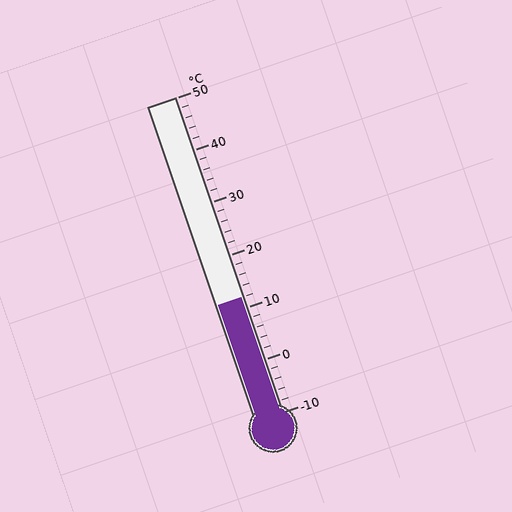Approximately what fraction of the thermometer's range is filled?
The thermometer is filled to approximately 35% of its range.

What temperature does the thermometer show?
The thermometer shows approximately 12°C.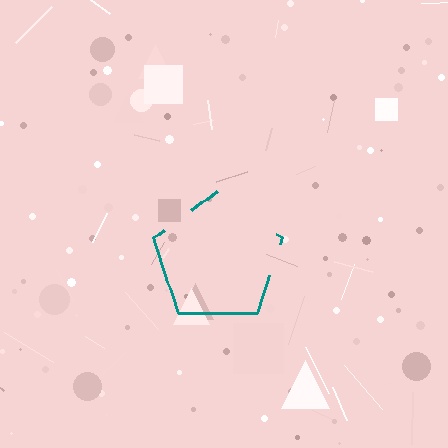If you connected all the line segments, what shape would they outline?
They would outline a pentagon.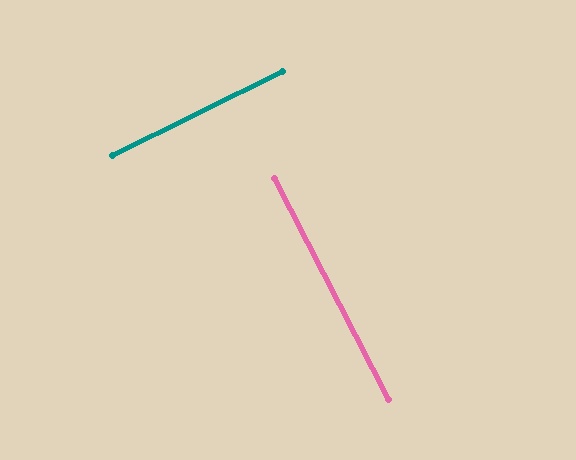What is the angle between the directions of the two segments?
Approximately 89 degrees.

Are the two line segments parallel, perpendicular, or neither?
Perpendicular — they meet at approximately 89°.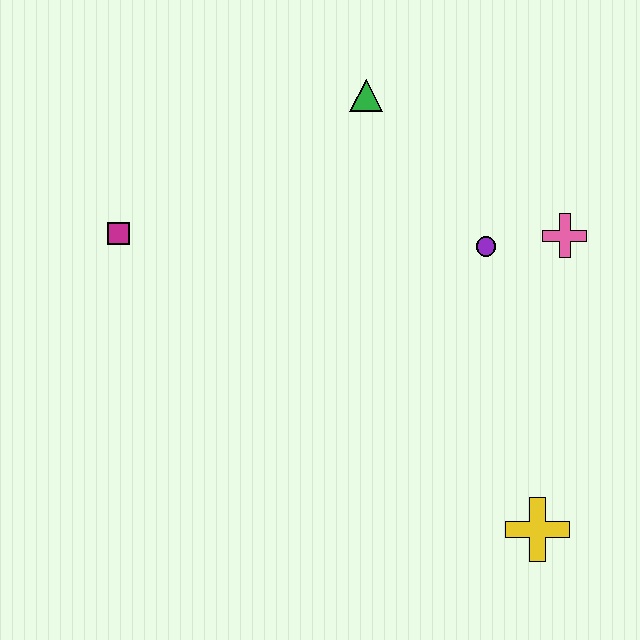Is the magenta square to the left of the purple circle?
Yes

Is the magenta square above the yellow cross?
Yes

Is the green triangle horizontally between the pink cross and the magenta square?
Yes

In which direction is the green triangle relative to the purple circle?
The green triangle is above the purple circle.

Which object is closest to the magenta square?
The green triangle is closest to the magenta square.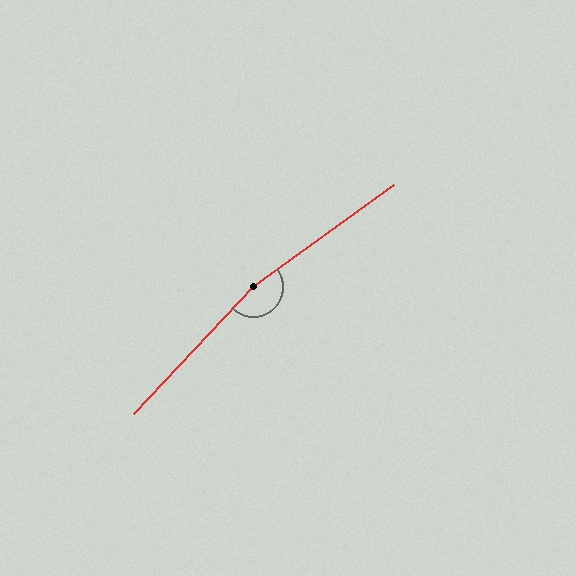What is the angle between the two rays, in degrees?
Approximately 169 degrees.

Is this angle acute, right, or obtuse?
It is obtuse.